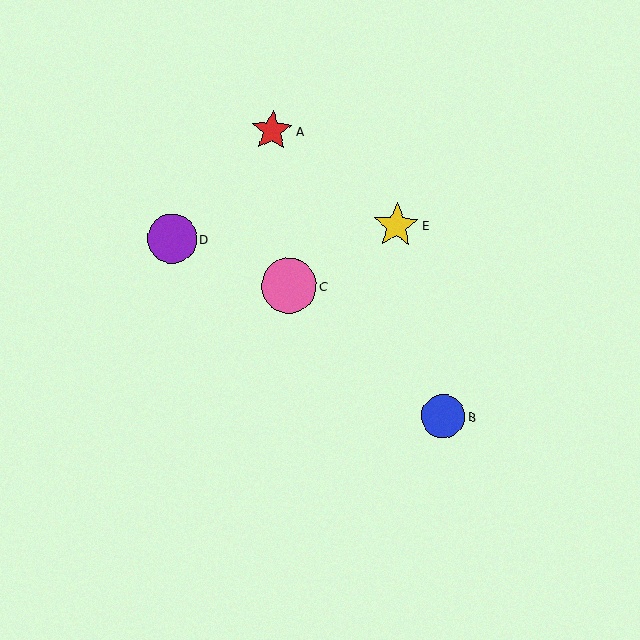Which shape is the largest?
The pink circle (labeled C) is the largest.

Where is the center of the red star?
The center of the red star is at (272, 131).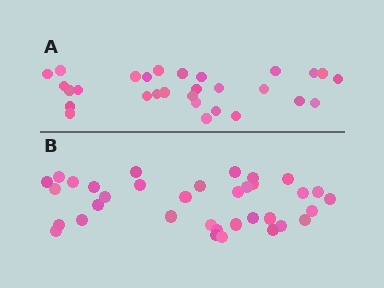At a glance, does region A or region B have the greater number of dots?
Region B (the bottom region) has more dots.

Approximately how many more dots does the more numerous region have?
Region B has about 6 more dots than region A.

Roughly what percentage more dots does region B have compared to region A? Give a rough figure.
About 20% more.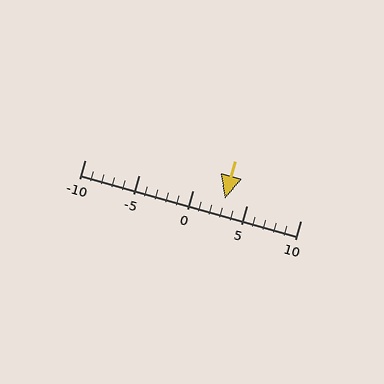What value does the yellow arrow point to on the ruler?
The yellow arrow points to approximately 3.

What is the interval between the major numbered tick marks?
The major tick marks are spaced 5 units apart.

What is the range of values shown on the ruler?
The ruler shows values from -10 to 10.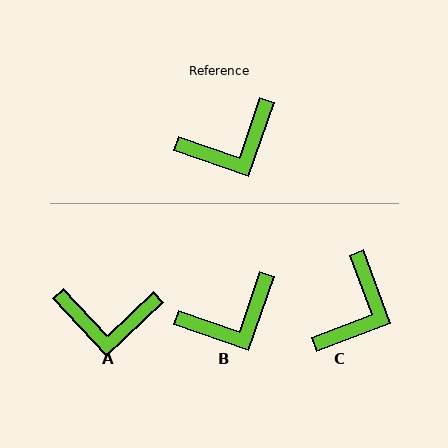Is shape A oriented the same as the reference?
No, it is off by about 28 degrees.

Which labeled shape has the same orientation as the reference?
B.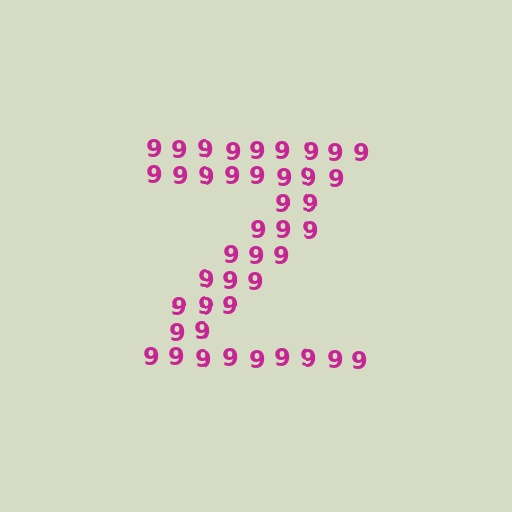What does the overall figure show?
The overall figure shows the letter Z.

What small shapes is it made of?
It is made of small digit 9's.